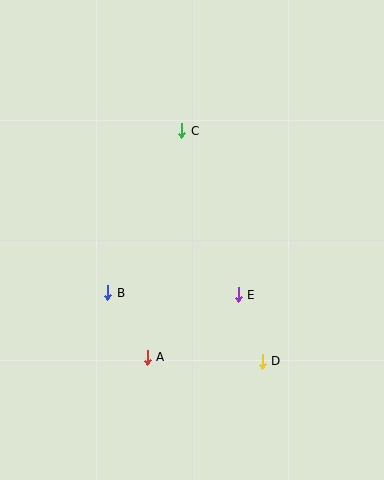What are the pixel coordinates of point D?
Point D is at (262, 361).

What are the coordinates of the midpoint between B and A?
The midpoint between B and A is at (127, 325).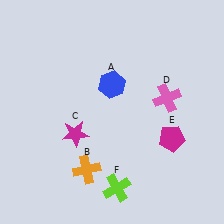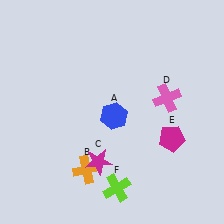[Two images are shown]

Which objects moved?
The objects that moved are: the blue hexagon (A), the magenta star (C).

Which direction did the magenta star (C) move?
The magenta star (C) moved down.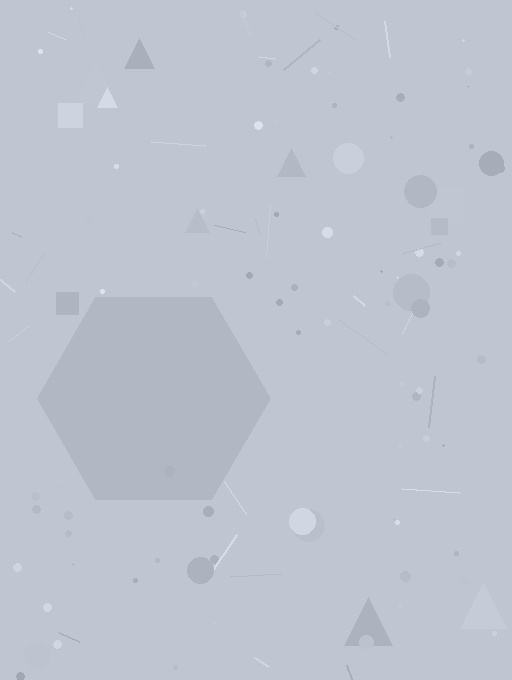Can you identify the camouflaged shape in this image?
The camouflaged shape is a hexagon.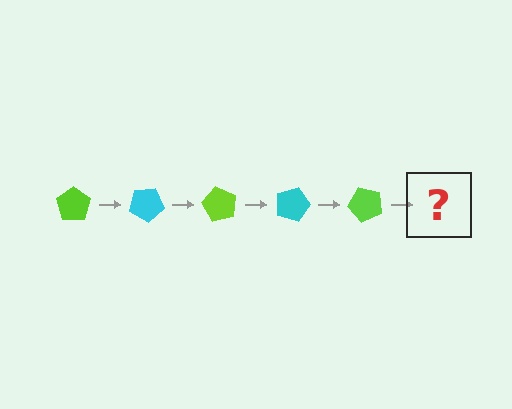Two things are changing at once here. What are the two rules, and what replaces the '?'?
The two rules are that it rotates 30 degrees each step and the color cycles through lime and cyan. The '?' should be a cyan pentagon, rotated 150 degrees from the start.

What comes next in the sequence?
The next element should be a cyan pentagon, rotated 150 degrees from the start.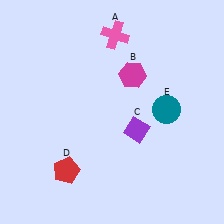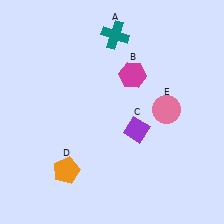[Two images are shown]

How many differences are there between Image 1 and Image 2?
There are 3 differences between the two images.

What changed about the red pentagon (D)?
In Image 1, D is red. In Image 2, it changed to orange.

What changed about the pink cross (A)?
In Image 1, A is pink. In Image 2, it changed to teal.